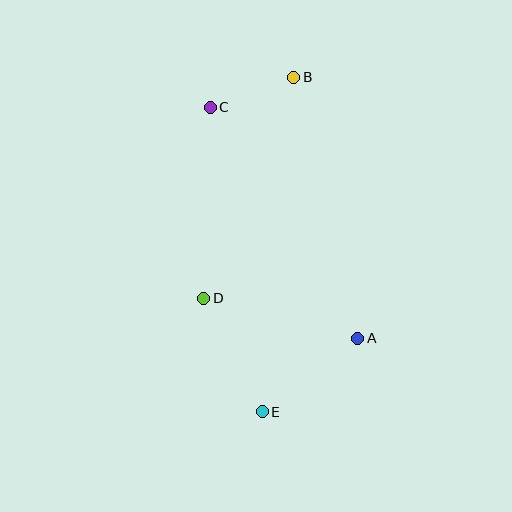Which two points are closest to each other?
Points B and C are closest to each other.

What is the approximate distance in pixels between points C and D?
The distance between C and D is approximately 191 pixels.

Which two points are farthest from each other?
Points B and E are farthest from each other.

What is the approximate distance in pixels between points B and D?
The distance between B and D is approximately 239 pixels.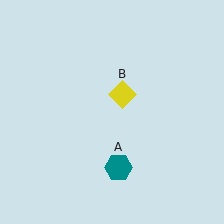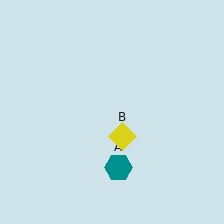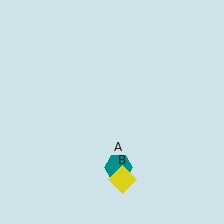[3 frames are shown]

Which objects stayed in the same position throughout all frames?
Teal hexagon (object A) remained stationary.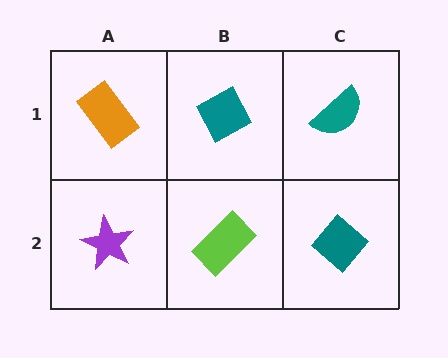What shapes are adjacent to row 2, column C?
A teal semicircle (row 1, column C), a lime rectangle (row 2, column B).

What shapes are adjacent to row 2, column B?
A teal diamond (row 1, column B), a purple star (row 2, column A), a teal diamond (row 2, column C).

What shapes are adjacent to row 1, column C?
A teal diamond (row 2, column C), a teal diamond (row 1, column B).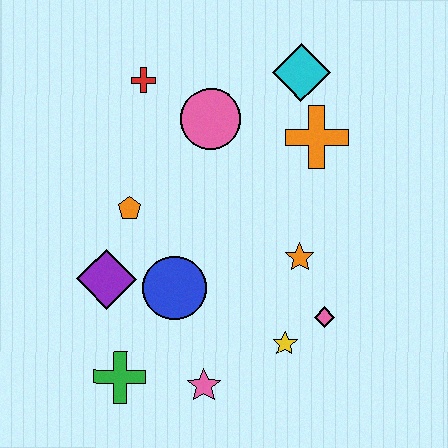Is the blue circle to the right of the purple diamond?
Yes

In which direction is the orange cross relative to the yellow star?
The orange cross is above the yellow star.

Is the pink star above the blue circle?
No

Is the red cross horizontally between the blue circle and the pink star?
No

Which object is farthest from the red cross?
The pink star is farthest from the red cross.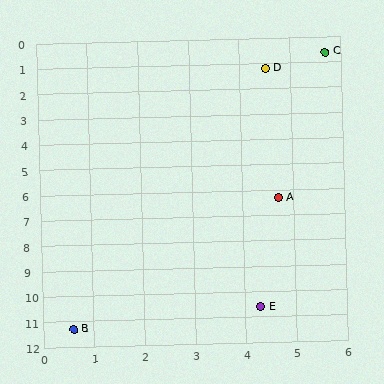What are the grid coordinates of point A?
Point A is at approximately (4.7, 6.3).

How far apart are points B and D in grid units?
Points B and D are about 10.8 grid units apart.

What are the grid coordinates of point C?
Point C is at approximately (5.7, 0.6).